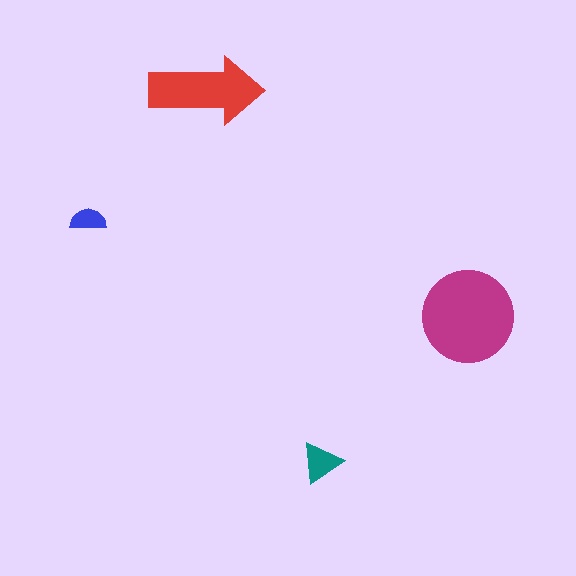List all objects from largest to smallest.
The magenta circle, the red arrow, the teal triangle, the blue semicircle.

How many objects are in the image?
There are 4 objects in the image.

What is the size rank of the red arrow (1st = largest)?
2nd.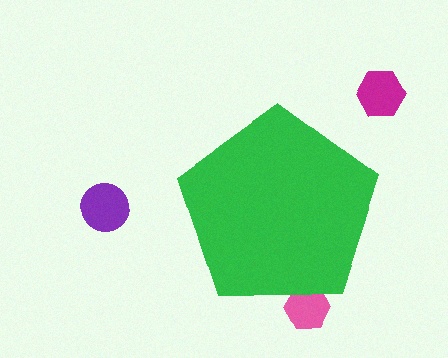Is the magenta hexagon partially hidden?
No, the magenta hexagon is fully visible.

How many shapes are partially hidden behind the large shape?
1 shape is partially hidden.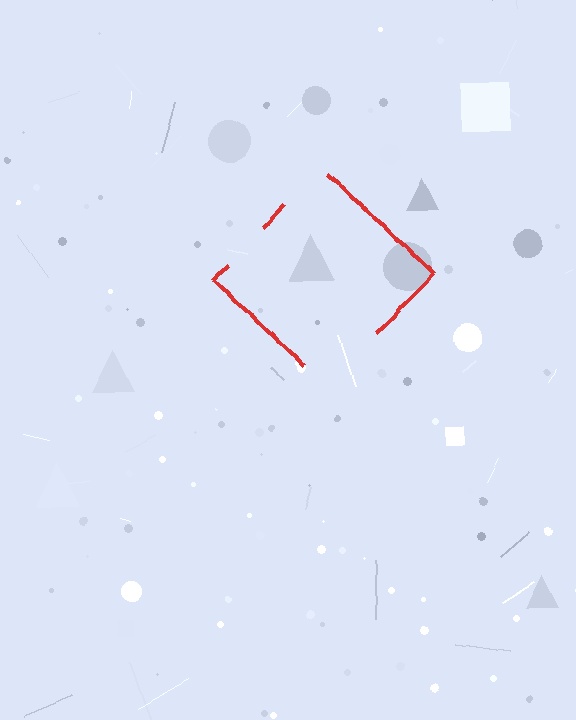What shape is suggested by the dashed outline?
The dashed outline suggests a diamond.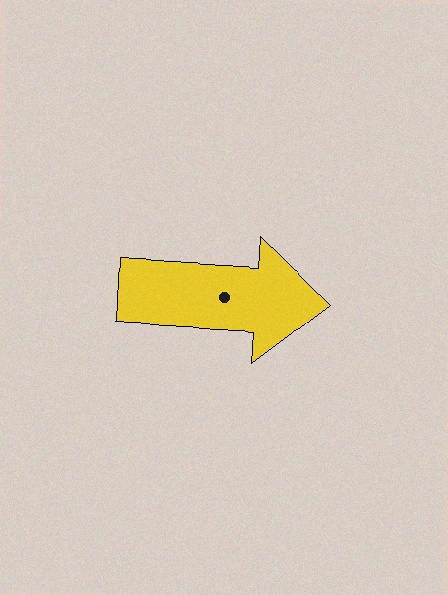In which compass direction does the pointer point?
East.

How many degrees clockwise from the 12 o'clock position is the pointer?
Approximately 93 degrees.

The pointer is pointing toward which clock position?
Roughly 3 o'clock.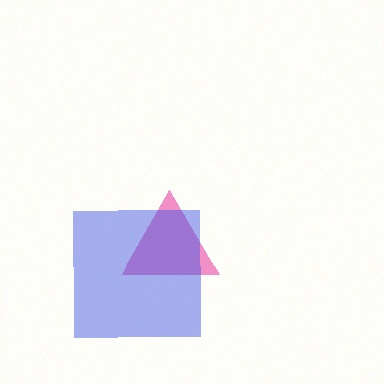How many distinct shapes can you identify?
There are 2 distinct shapes: a pink triangle, a blue square.